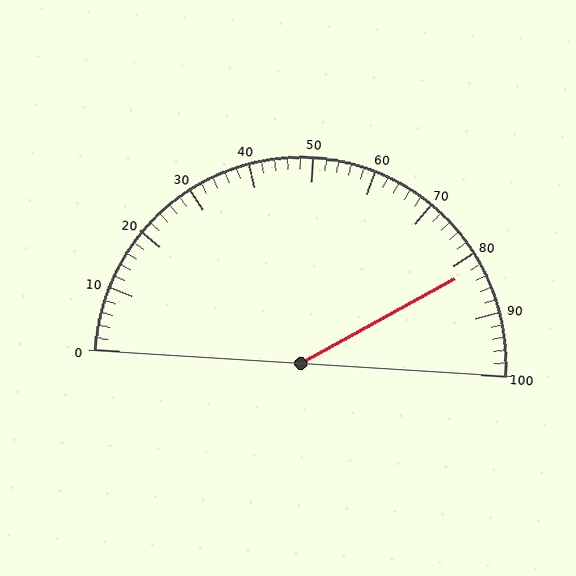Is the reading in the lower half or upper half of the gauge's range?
The reading is in the upper half of the range (0 to 100).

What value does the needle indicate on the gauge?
The needle indicates approximately 82.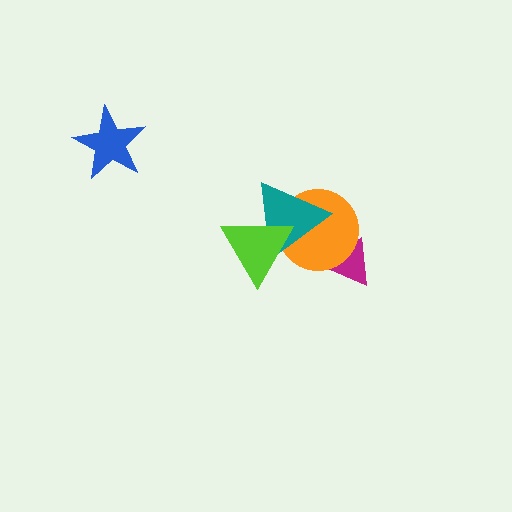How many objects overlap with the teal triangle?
2 objects overlap with the teal triangle.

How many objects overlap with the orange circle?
3 objects overlap with the orange circle.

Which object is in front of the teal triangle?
The lime triangle is in front of the teal triangle.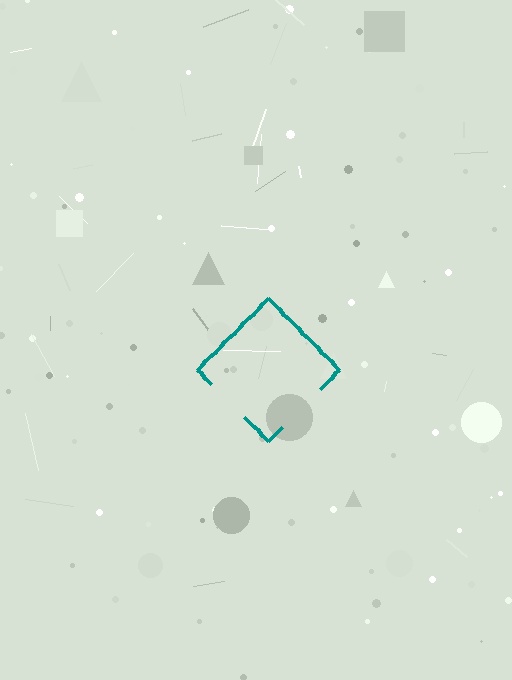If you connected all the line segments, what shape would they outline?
They would outline a diamond.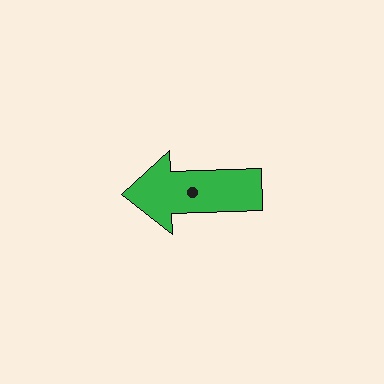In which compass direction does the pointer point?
West.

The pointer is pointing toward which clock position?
Roughly 9 o'clock.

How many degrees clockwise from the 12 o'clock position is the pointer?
Approximately 268 degrees.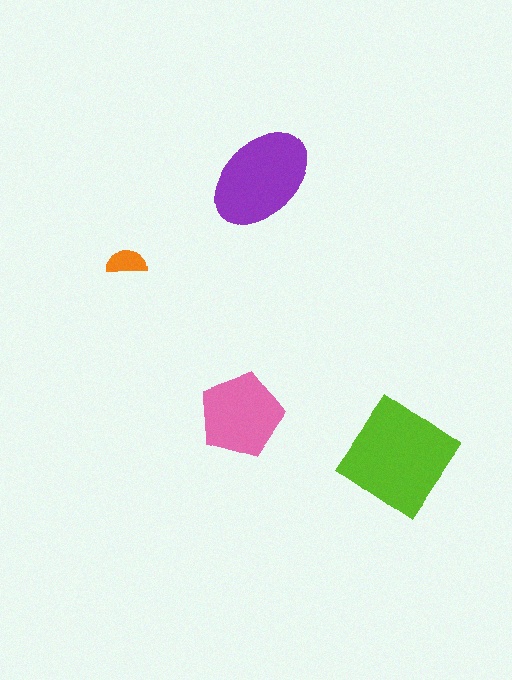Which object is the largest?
The lime diamond.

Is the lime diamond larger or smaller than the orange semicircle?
Larger.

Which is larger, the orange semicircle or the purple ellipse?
The purple ellipse.